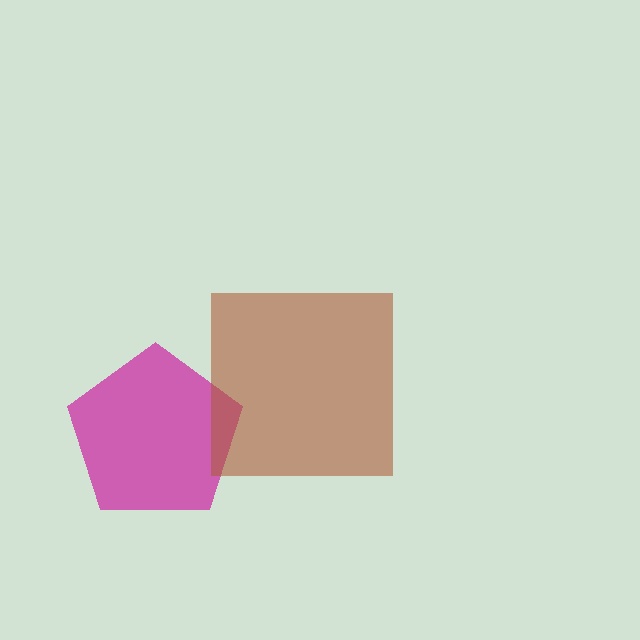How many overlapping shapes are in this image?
There are 2 overlapping shapes in the image.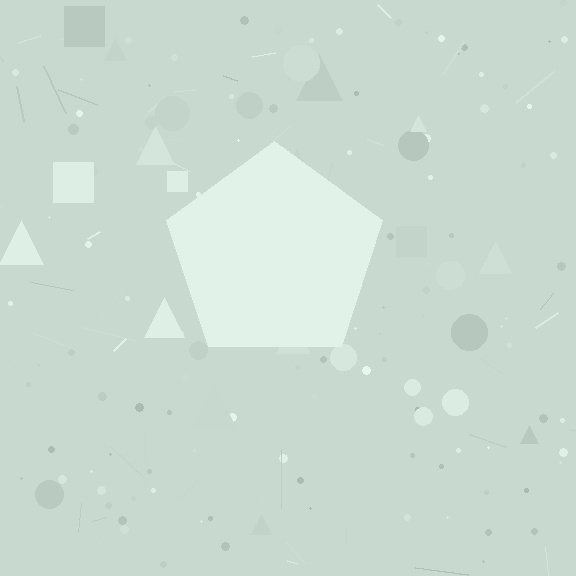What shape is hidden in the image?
A pentagon is hidden in the image.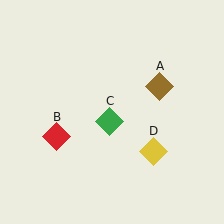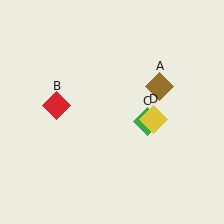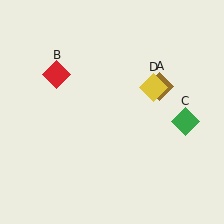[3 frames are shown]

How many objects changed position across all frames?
3 objects changed position: red diamond (object B), green diamond (object C), yellow diamond (object D).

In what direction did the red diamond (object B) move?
The red diamond (object B) moved up.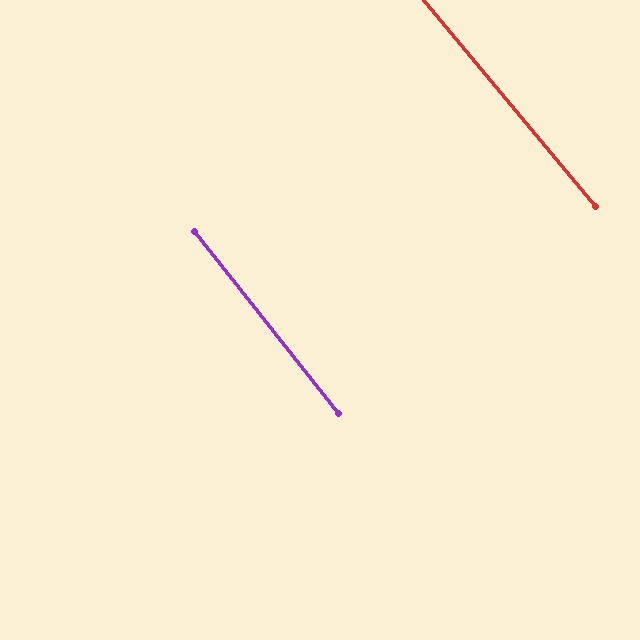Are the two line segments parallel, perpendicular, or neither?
Parallel — their directions differ by only 1.3°.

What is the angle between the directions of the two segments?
Approximately 1 degree.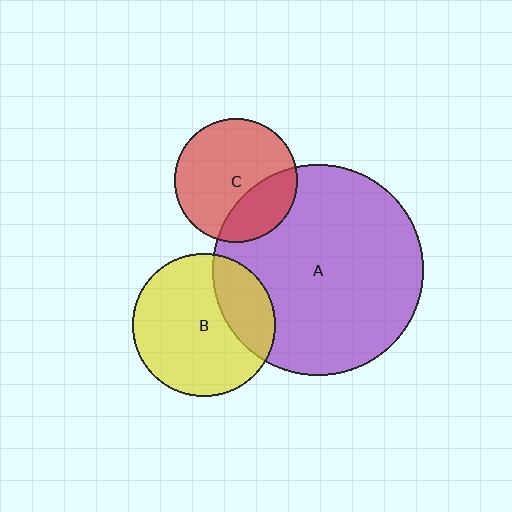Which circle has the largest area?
Circle A (purple).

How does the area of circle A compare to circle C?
Approximately 2.9 times.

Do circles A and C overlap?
Yes.